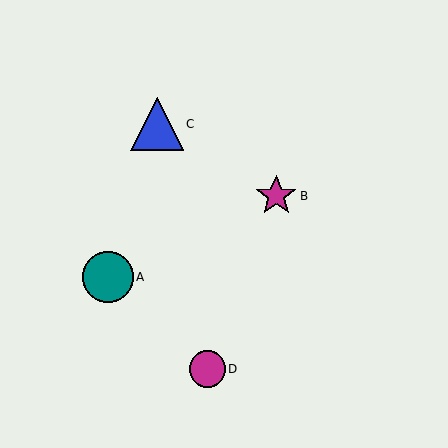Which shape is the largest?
The blue triangle (labeled C) is the largest.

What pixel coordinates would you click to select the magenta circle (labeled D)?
Click at (207, 369) to select the magenta circle D.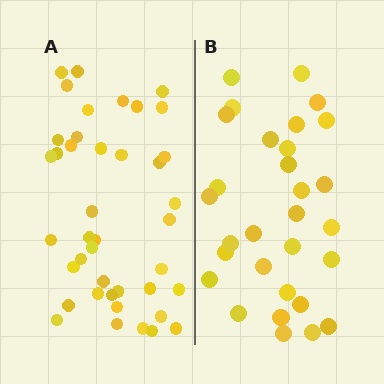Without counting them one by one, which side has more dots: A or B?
Region A (the left region) has more dots.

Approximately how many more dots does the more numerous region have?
Region A has roughly 12 or so more dots than region B.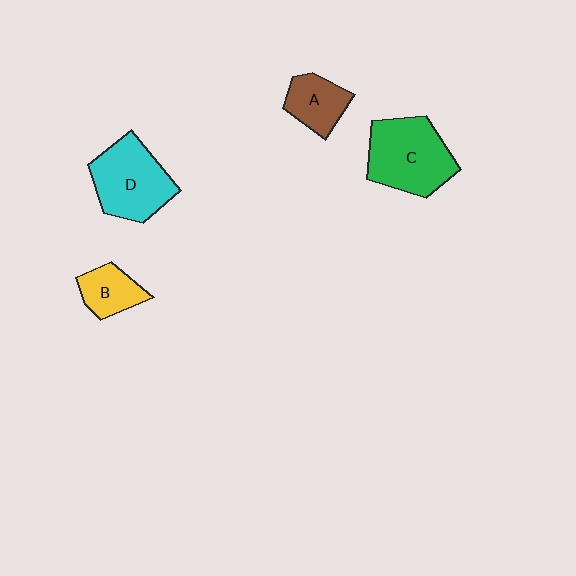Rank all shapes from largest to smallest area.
From largest to smallest: C (green), D (cyan), A (brown), B (yellow).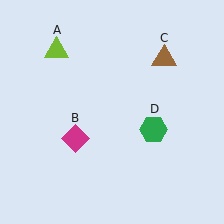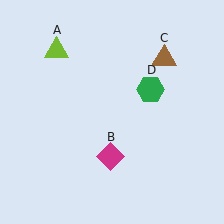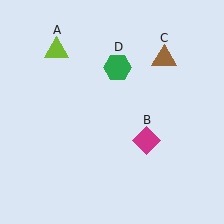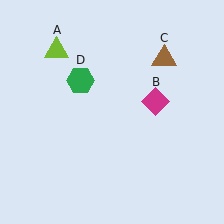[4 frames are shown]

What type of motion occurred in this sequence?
The magenta diamond (object B), green hexagon (object D) rotated counterclockwise around the center of the scene.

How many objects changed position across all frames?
2 objects changed position: magenta diamond (object B), green hexagon (object D).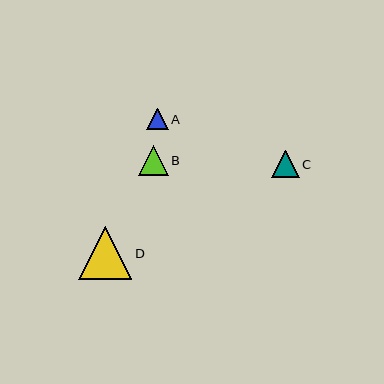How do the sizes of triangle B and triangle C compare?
Triangle B and triangle C are approximately the same size.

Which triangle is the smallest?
Triangle A is the smallest with a size of approximately 21 pixels.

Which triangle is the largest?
Triangle D is the largest with a size of approximately 53 pixels.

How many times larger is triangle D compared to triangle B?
Triangle D is approximately 1.8 times the size of triangle B.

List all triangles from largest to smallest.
From largest to smallest: D, B, C, A.